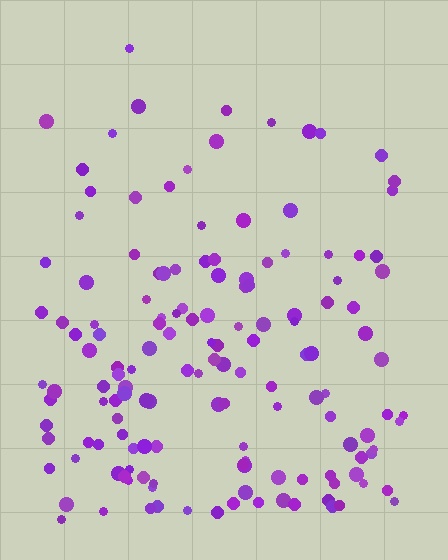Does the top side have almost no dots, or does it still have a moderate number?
Still a moderate number, just noticeably fewer than the bottom.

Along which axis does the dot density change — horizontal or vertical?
Vertical.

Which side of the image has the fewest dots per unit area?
The top.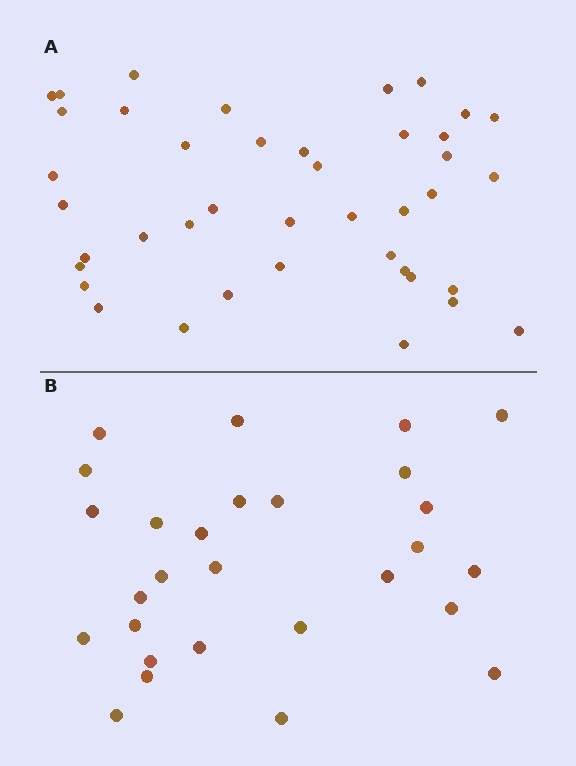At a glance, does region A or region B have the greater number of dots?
Region A (the top region) has more dots.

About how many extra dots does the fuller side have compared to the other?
Region A has approximately 15 more dots than region B.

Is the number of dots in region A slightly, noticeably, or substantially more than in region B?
Region A has substantially more. The ratio is roughly 1.5 to 1.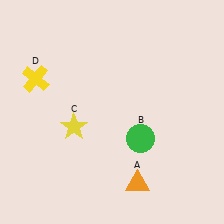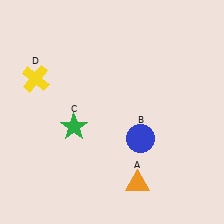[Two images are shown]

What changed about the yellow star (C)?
In Image 1, C is yellow. In Image 2, it changed to green.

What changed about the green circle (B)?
In Image 1, B is green. In Image 2, it changed to blue.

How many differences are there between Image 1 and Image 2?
There are 2 differences between the two images.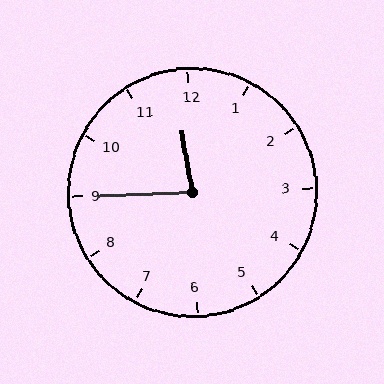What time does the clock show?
11:45.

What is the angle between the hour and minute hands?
Approximately 82 degrees.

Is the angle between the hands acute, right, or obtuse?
It is acute.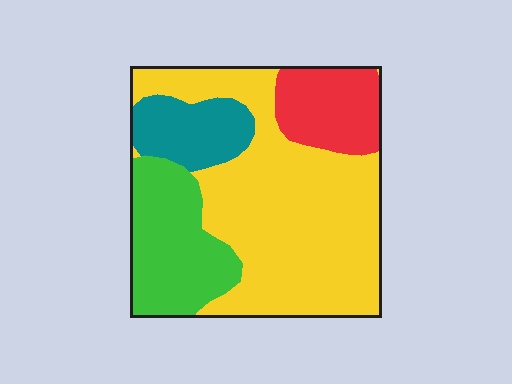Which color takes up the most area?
Yellow, at roughly 55%.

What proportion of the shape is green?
Green takes up less than a quarter of the shape.